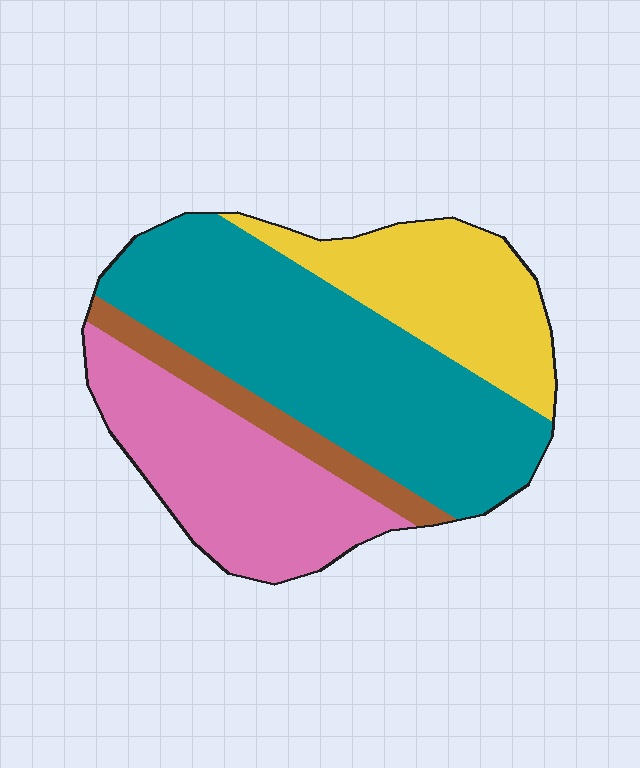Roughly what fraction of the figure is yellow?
Yellow takes up about one fifth (1/5) of the figure.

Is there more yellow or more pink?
Pink.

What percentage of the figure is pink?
Pink covers 26% of the figure.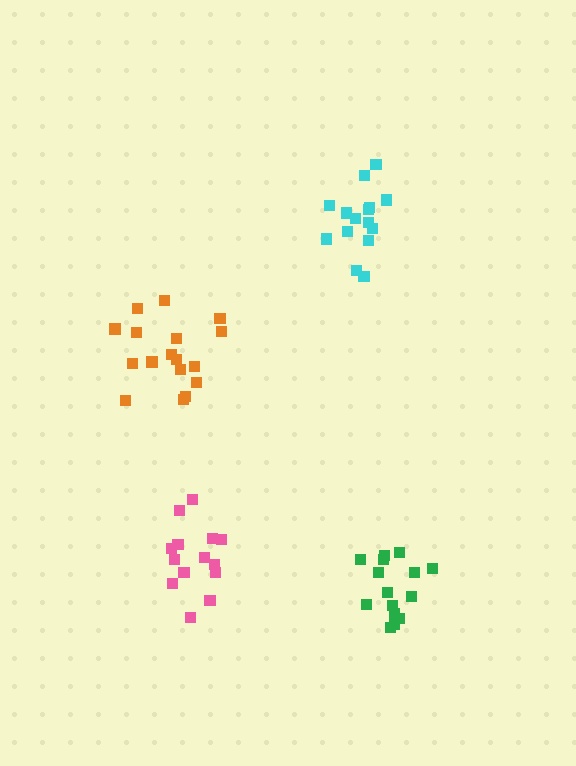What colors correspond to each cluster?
The clusters are colored: green, cyan, orange, pink.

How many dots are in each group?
Group 1: 15 dots, Group 2: 15 dots, Group 3: 17 dots, Group 4: 14 dots (61 total).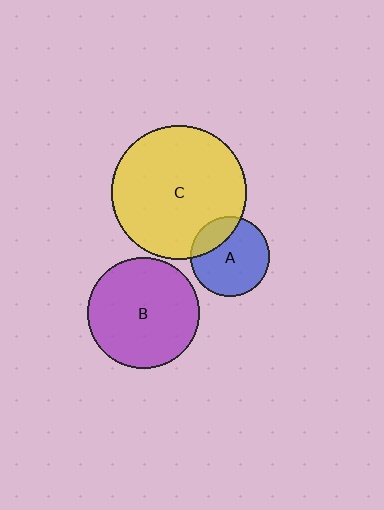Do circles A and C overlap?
Yes.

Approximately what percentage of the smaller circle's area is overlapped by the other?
Approximately 25%.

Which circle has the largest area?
Circle C (yellow).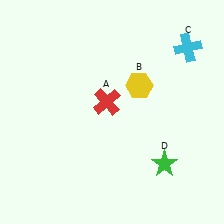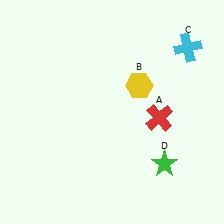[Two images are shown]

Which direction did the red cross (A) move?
The red cross (A) moved right.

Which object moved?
The red cross (A) moved right.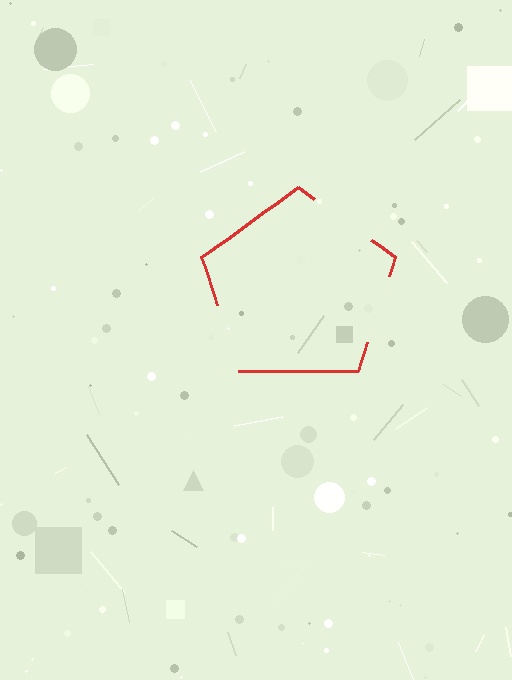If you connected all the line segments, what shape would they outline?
They would outline a pentagon.